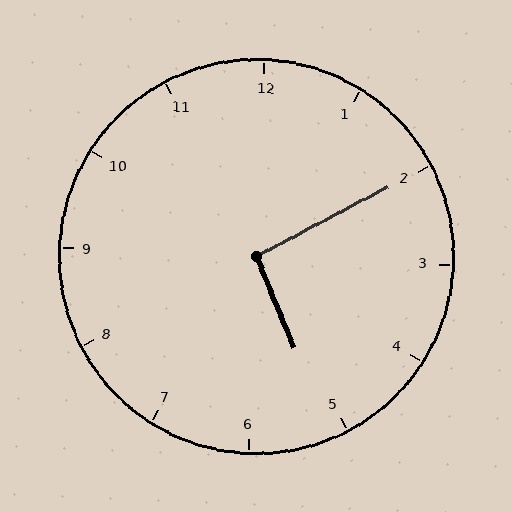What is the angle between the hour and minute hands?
Approximately 95 degrees.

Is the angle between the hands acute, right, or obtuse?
It is right.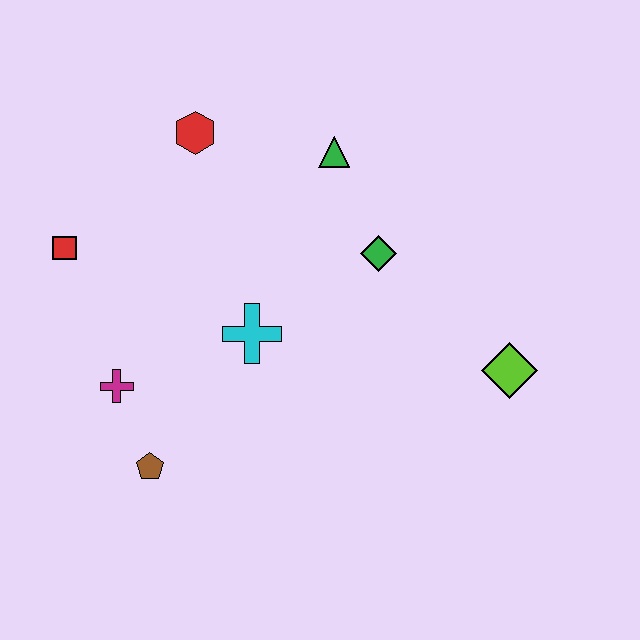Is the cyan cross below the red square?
Yes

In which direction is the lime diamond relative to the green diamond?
The lime diamond is to the right of the green diamond.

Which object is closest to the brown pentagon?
The magenta cross is closest to the brown pentagon.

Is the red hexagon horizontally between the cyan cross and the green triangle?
No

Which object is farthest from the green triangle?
The brown pentagon is farthest from the green triangle.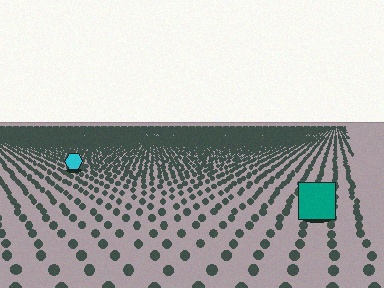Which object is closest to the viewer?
The teal square is closest. The texture marks near it are larger and more spread out.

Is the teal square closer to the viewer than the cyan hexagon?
Yes. The teal square is closer — you can tell from the texture gradient: the ground texture is coarser near it.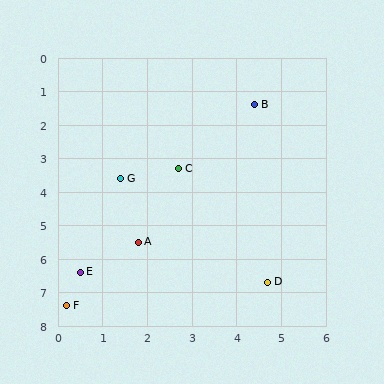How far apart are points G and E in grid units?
Points G and E are about 2.9 grid units apart.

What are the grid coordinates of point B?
Point B is at approximately (4.4, 1.4).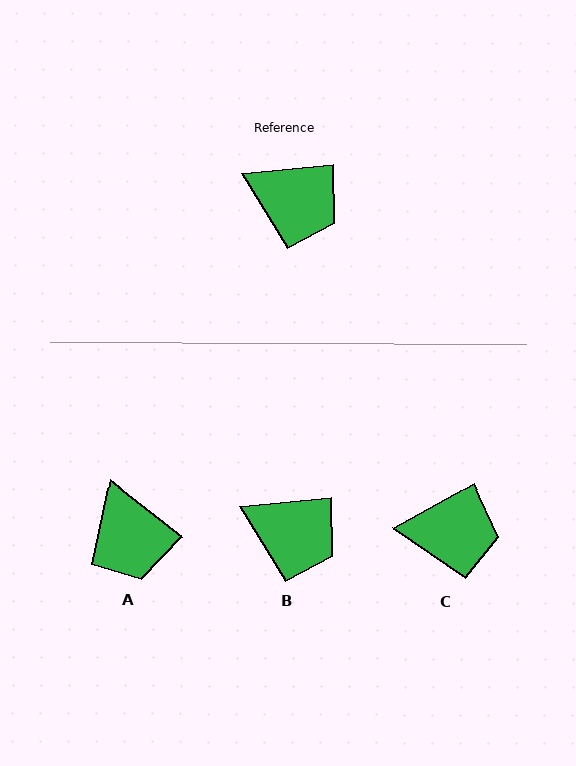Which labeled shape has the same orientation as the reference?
B.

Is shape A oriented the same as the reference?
No, it is off by about 44 degrees.